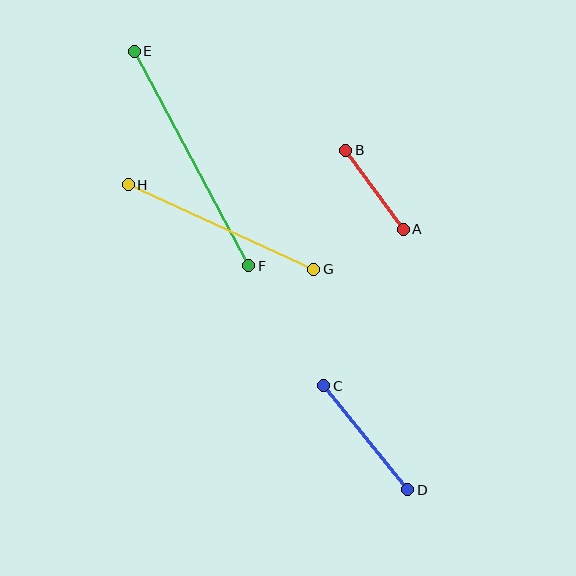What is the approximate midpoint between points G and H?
The midpoint is at approximately (221, 227) pixels.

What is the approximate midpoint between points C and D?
The midpoint is at approximately (366, 438) pixels.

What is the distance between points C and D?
The distance is approximately 134 pixels.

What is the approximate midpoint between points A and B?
The midpoint is at approximately (375, 190) pixels.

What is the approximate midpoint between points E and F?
The midpoint is at approximately (191, 158) pixels.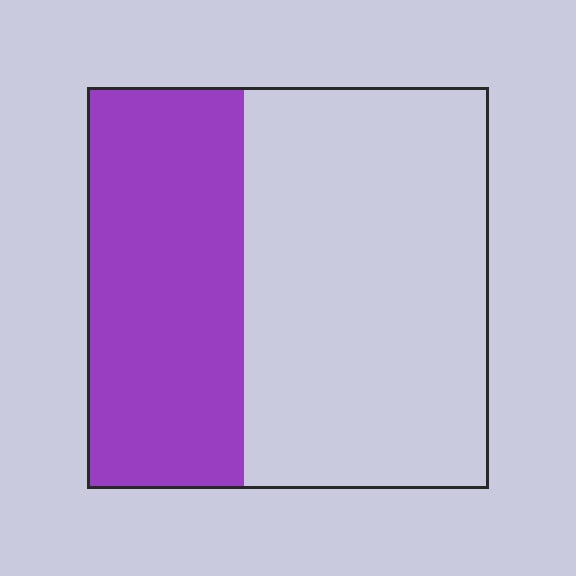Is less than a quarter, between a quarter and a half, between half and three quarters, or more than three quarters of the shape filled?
Between a quarter and a half.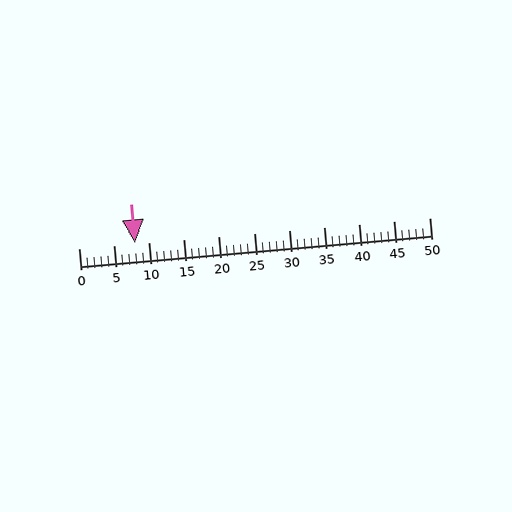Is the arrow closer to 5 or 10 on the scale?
The arrow is closer to 10.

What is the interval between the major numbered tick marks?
The major tick marks are spaced 5 units apart.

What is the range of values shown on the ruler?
The ruler shows values from 0 to 50.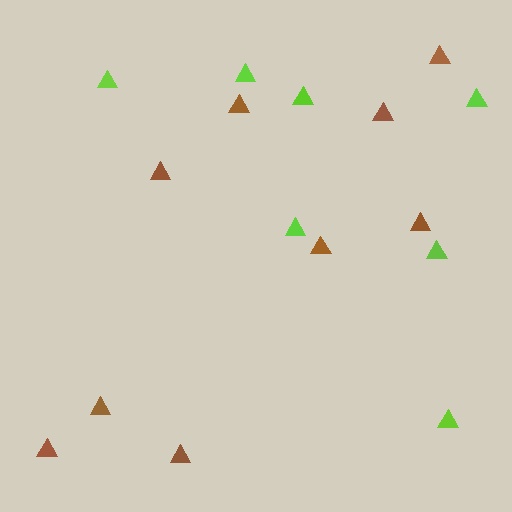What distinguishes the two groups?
There are 2 groups: one group of brown triangles (9) and one group of lime triangles (7).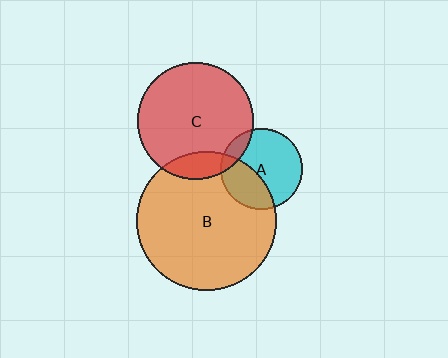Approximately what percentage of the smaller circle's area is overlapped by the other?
Approximately 15%.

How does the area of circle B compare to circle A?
Approximately 2.9 times.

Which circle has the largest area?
Circle B (orange).